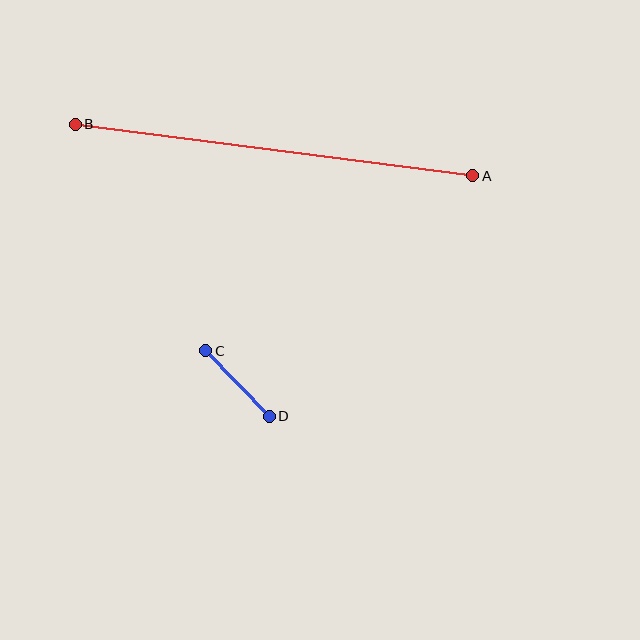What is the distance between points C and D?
The distance is approximately 91 pixels.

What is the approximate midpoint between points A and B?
The midpoint is at approximately (274, 150) pixels.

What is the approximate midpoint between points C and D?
The midpoint is at approximately (237, 384) pixels.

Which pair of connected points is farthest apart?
Points A and B are farthest apart.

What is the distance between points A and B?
The distance is approximately 401 pixels.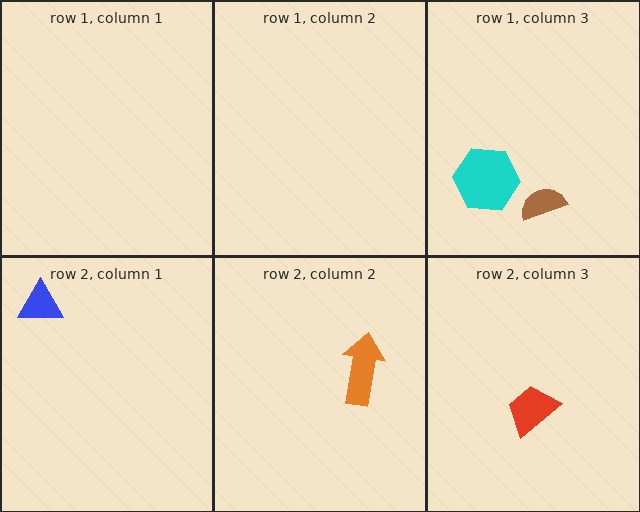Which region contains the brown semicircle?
The row 1, column 3 region.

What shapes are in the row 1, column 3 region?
The cyan hexagon, the brown semicircle.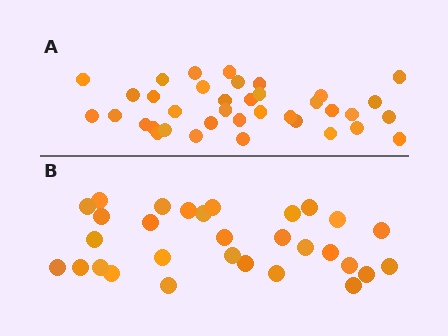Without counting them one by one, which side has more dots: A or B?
Region A (the top region) has more dots.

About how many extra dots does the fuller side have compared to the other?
Region A has roughly 8 or so more dots than region B.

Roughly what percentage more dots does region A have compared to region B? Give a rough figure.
About 25% more.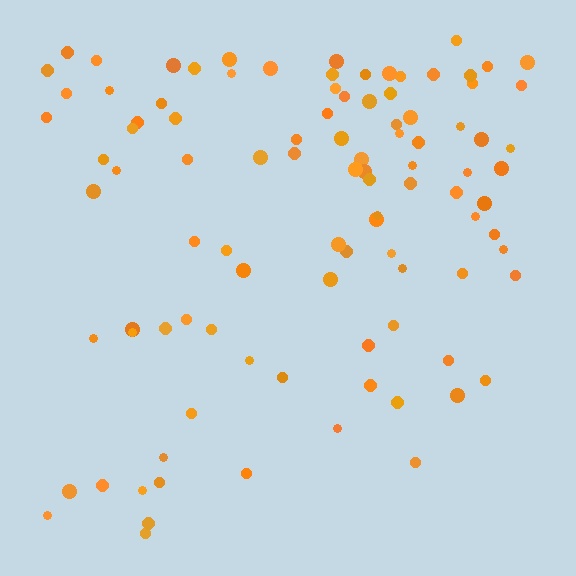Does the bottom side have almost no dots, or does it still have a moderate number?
Still a moderate number, just noticeably fewer than the top.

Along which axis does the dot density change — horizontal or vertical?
Vertical.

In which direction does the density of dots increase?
From bottom to top, with the top side densest.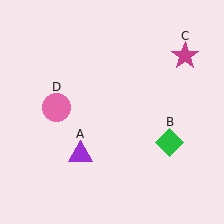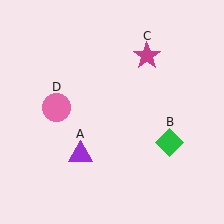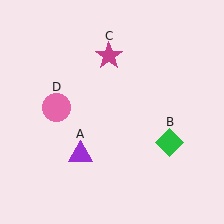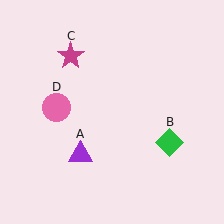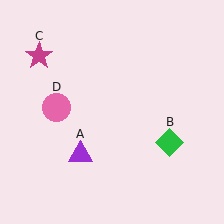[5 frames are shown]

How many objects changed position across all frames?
1 object changed position: magenta star (object C).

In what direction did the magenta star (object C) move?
The magenta star (object C) moved left.